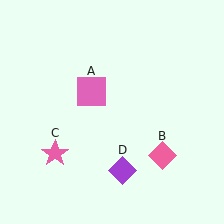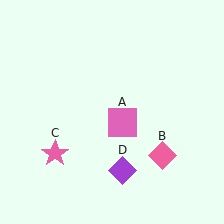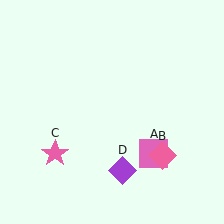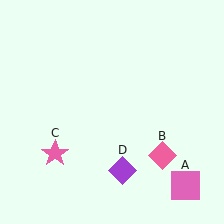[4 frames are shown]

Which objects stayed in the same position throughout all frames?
Pink diamond (object B) and pink star (object C) and purple diamond (object D) remained stationary.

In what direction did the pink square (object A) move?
The pink square (object A) moved down and to the right.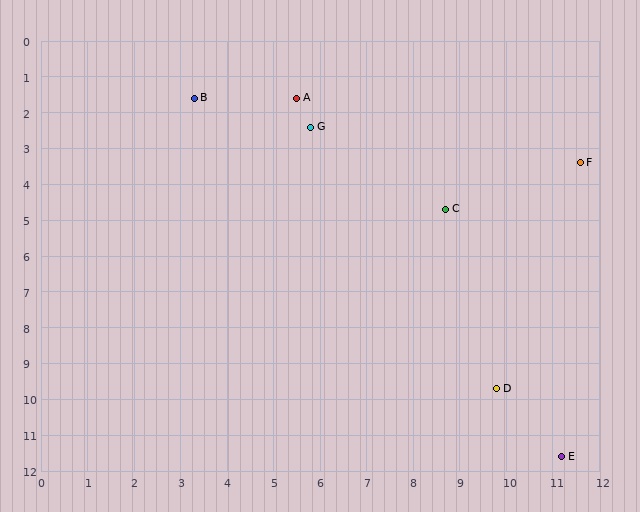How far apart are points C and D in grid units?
Points C and D are about 5.1 grid units apart.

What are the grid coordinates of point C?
Point C is at approximately (8.7, 4.7).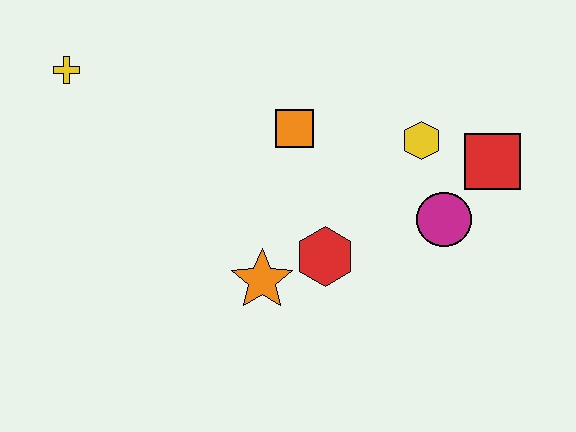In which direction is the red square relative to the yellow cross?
The red square is to the right of the yellow cross.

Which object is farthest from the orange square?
The yellow cross is farthest from the orange square.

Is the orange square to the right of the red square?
No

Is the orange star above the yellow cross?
No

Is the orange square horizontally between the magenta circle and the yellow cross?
Yes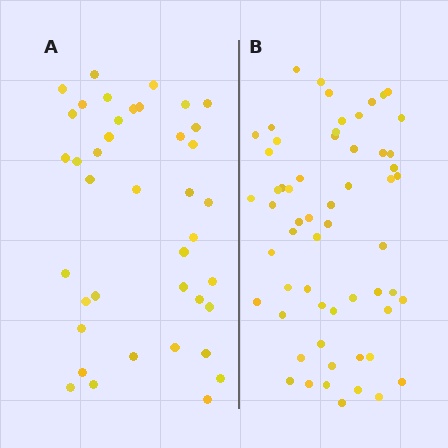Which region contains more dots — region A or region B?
Region B (the right region) has more dots.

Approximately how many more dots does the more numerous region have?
Region B has approximately 20 more dots than region A.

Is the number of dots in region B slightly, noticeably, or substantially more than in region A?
Region B has substantially more. The ratio is roughly 1.5 to 1.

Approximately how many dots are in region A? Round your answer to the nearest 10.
About 40 dots.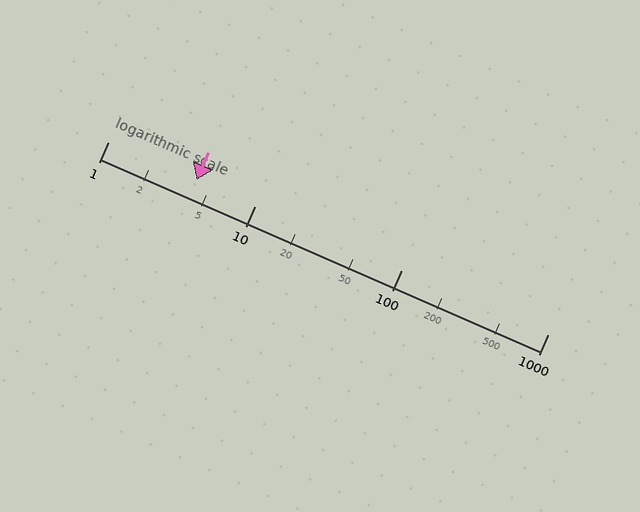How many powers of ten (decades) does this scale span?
The scale spans 3 decades, from 1 to 1000.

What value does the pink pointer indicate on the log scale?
The pointer indicates approximately 4.